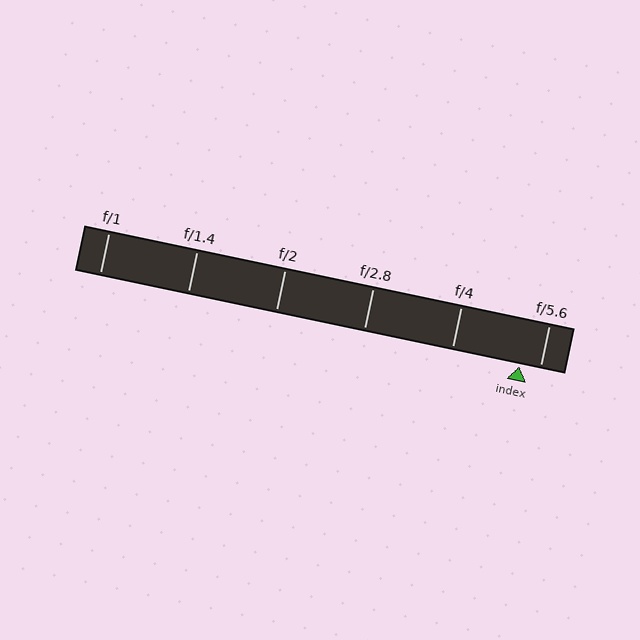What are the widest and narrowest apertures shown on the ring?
The widest aperture shown is f/1 and the narrowest is f/5.6.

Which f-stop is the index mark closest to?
The index mark is closest to f/5.6.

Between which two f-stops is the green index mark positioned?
The index mark is between f/4 and f/5.6.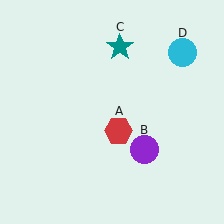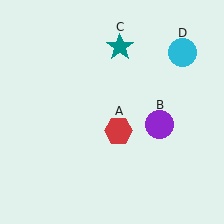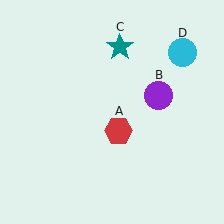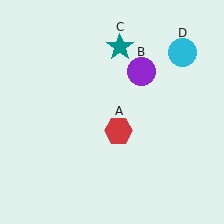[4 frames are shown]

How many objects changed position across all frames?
1 object changed position: purple circle (object B).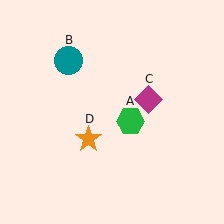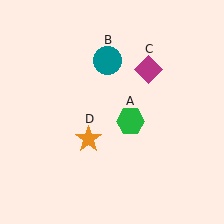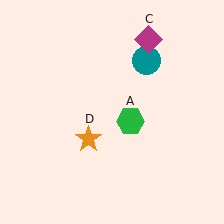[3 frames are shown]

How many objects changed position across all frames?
2 objects changed position: teal circle (object B), magenta diamond (object C).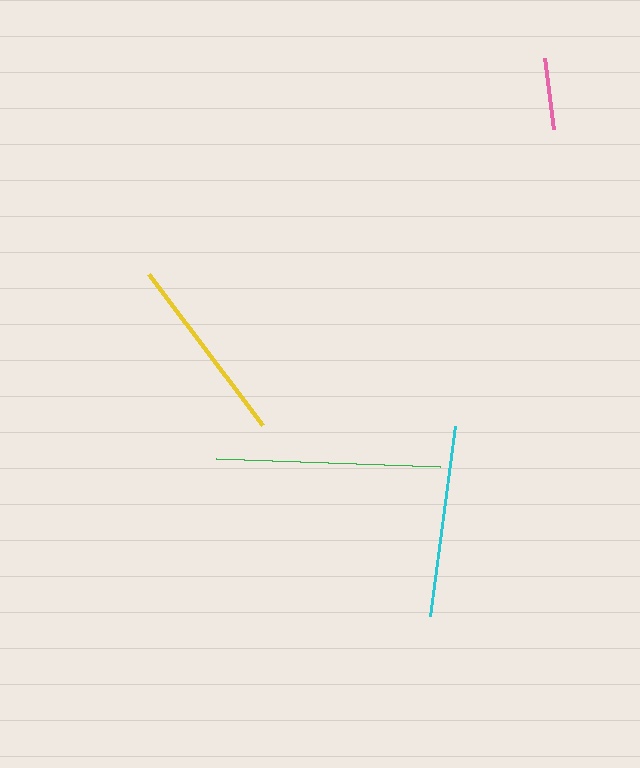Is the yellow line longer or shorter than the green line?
The green line is longer than the yellow line.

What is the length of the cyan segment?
The cyan segment is approximately 192 pixels long.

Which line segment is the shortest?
The pink line is the shortest at approximately 72 pixels.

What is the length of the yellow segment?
The yellow segment is approximately 189 pixels long.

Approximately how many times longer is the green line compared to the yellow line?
The green line is approximately 1.2 times the length of the yellow line.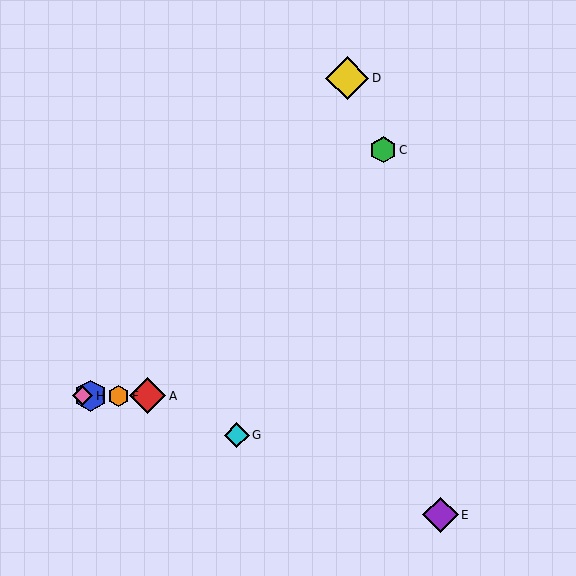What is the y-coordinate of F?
Object F is at y≈396.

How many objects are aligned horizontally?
4 objects (A, B, F, H) are aligned horizontally.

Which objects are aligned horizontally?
Objects A, B, F, H are aligned horizontally.